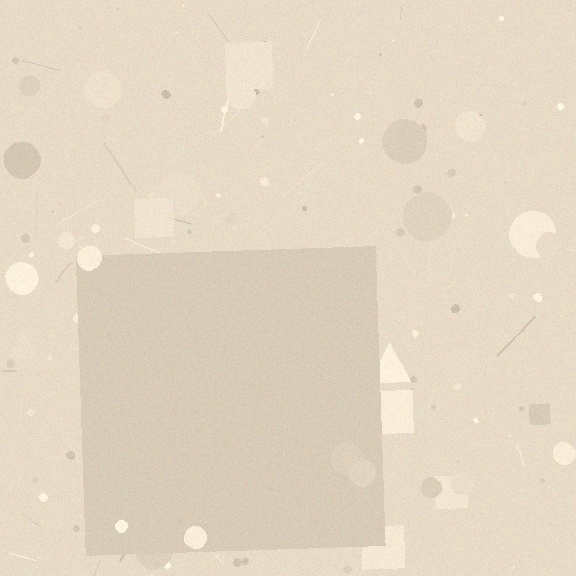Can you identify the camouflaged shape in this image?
The camouflaged shape is a square.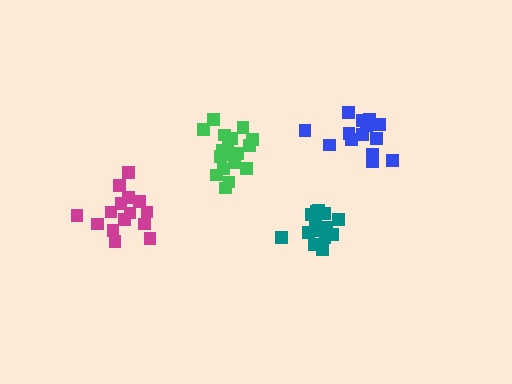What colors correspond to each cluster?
The clusters are colored: teal, green, magenta, blue.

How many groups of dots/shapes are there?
There are 4 groups.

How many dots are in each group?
Group 1: 16 dots, Group 2: 19 dots, Group 3: 15 dots, Group 4: 16 dots (66 total).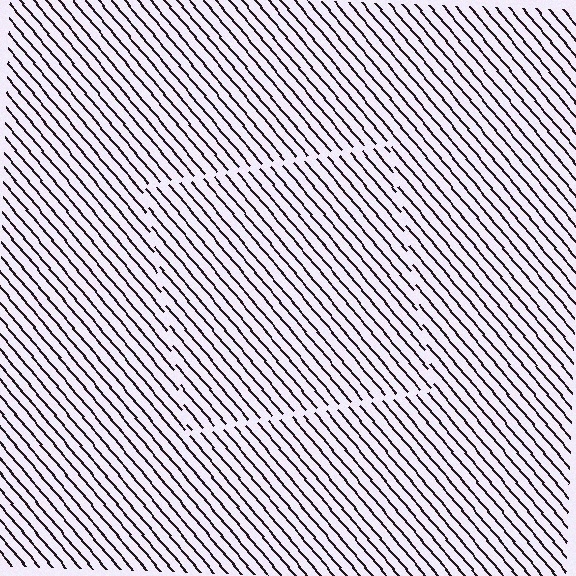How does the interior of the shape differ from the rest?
The interior of the shape contains the same grating, shifted by half a period — the contour is defined by the phase discontinuity where line-ends from the inner and outer gratings abut.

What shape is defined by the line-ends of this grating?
An illusory square. The interior of the shape contains the same grating, shifted by half a period — the contour is defined by the phase discontinuity where line-ends from the inner and outer gratings abut.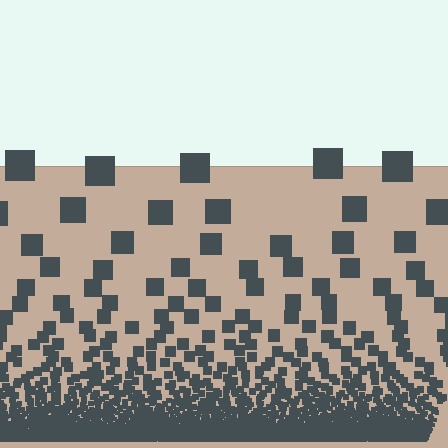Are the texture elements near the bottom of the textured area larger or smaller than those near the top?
Smaller. The gradient is inverted — elements near the bottom are smaller and denser.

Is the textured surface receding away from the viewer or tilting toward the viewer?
The surface appears to tilt toward the viewer. Texture elements get larger and sparser toward the top.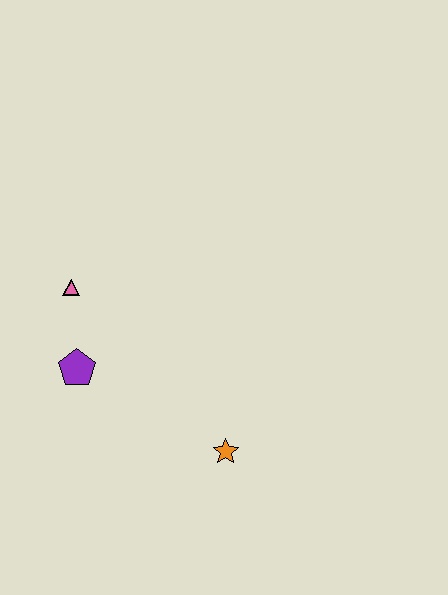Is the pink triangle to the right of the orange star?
No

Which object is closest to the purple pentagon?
The pink triangle is closest to the purple pentagon.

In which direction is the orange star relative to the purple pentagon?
The orange star is to the right of the purple pentagon.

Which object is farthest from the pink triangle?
The orange star is farthest from the pink triangle.